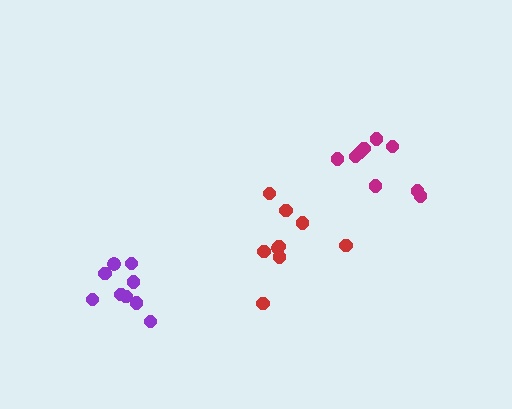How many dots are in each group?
Group 1: 9 dots, Group 2: 9 dots, Group 3: 9 dots (27 total).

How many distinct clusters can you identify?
There are 3 distinct clusters.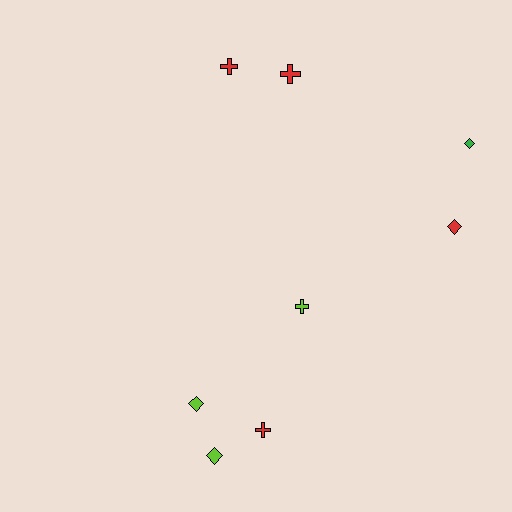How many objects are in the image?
There are 8 objects.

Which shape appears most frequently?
Cross, with 4 objects.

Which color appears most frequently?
Red, with 4 objects.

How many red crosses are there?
There are 3 red crosses.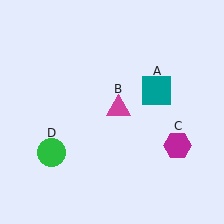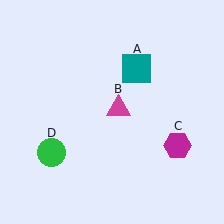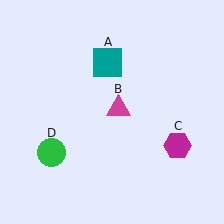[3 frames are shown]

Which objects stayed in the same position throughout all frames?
Magenta triangle (object B) and magenta hexagon (object C) and green circle (object D) remained stationary.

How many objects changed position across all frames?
1 object changed position: teal square (object A).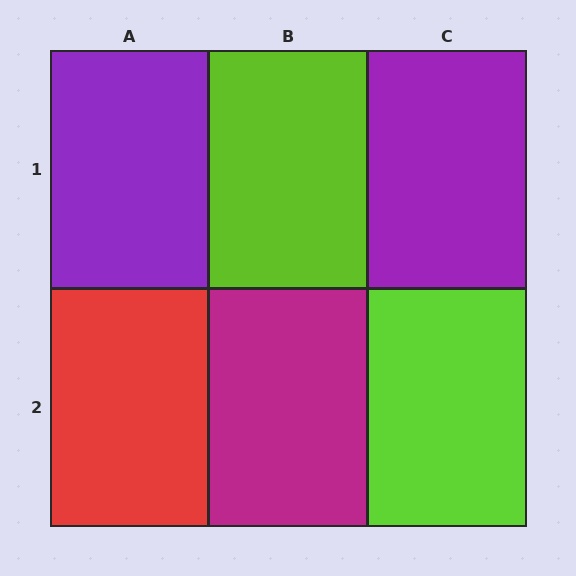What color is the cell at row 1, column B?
Lime.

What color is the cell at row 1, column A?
Purple.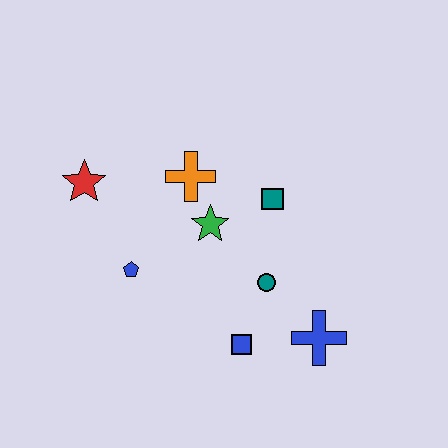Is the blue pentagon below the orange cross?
Yes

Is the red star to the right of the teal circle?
No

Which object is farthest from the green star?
The blue cross is farthest from the green star.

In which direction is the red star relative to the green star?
The red star is to the left of the green star.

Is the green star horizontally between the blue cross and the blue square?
No